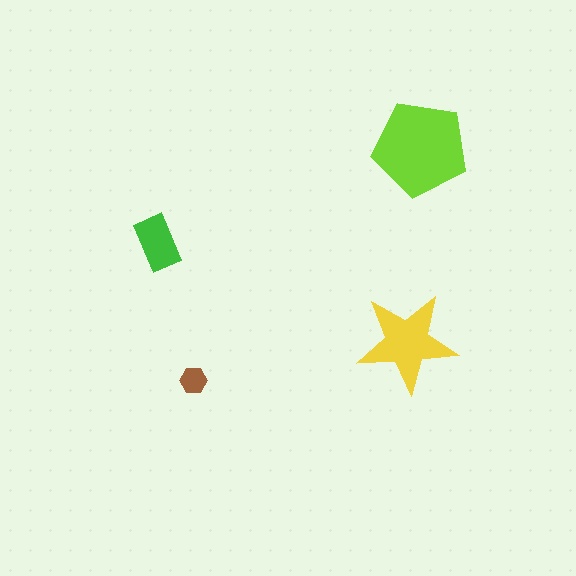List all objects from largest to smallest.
The lime pentagon, the yellow star, the green rectangle, the brown hexagon.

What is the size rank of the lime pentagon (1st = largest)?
1st.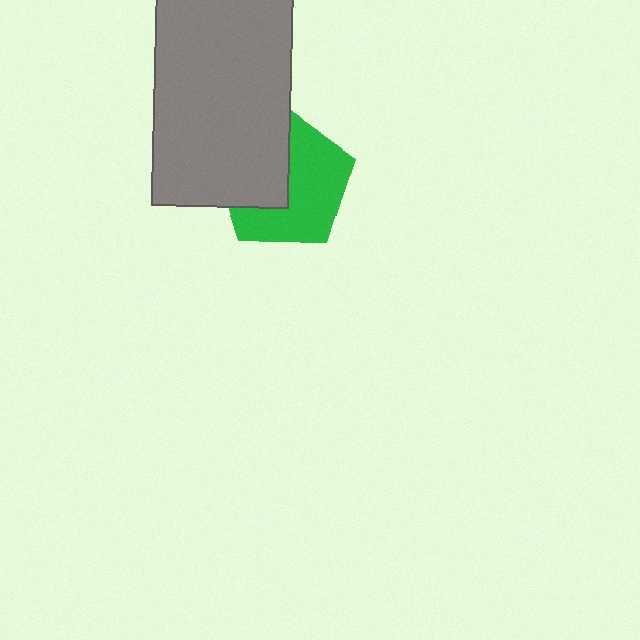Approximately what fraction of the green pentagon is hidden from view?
Roughly 41% of the green pentagon is hidden behind the gray rectangle.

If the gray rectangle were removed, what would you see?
You would see the complete green pentagon.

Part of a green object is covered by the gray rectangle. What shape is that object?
It is a pentagon.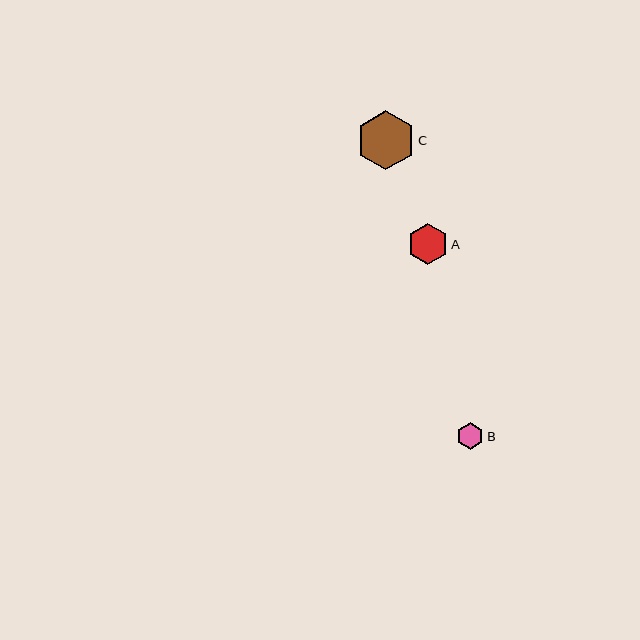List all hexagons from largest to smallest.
From largest to smallest: C, A, B.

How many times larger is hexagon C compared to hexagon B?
Hexagon C is approximately 2.2 times the size of hexagon B.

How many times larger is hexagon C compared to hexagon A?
Hexagon C is approximately 1.5 times the size of hexagon A.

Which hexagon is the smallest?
Hexagon B is the smallest with a size of approximately 27 pixels.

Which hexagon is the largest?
Hexagon C is the largest with a size of approximately 59 pixels.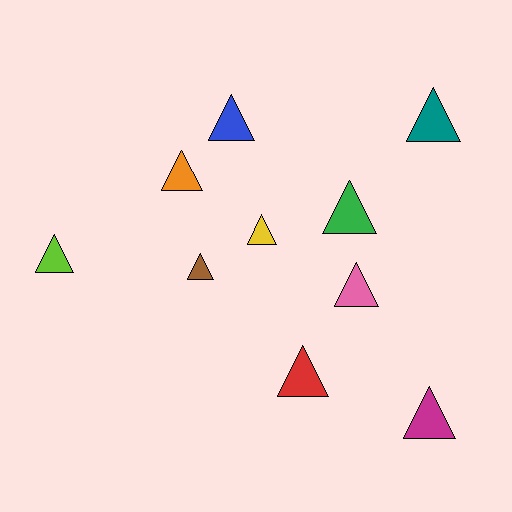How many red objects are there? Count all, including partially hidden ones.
There is 1 red object.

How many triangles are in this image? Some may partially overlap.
There are 10 triangles.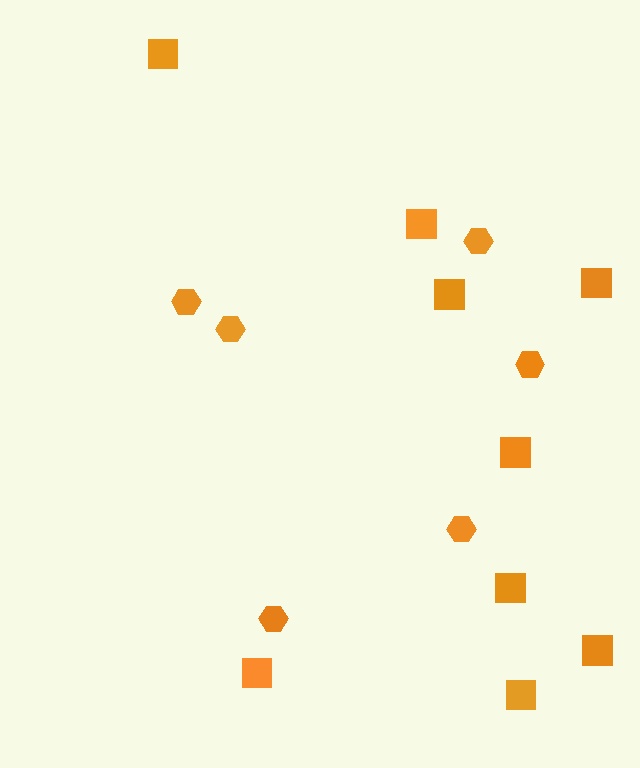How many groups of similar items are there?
There are 2 groups: one group of squares (9) and one group of hexagons (6).